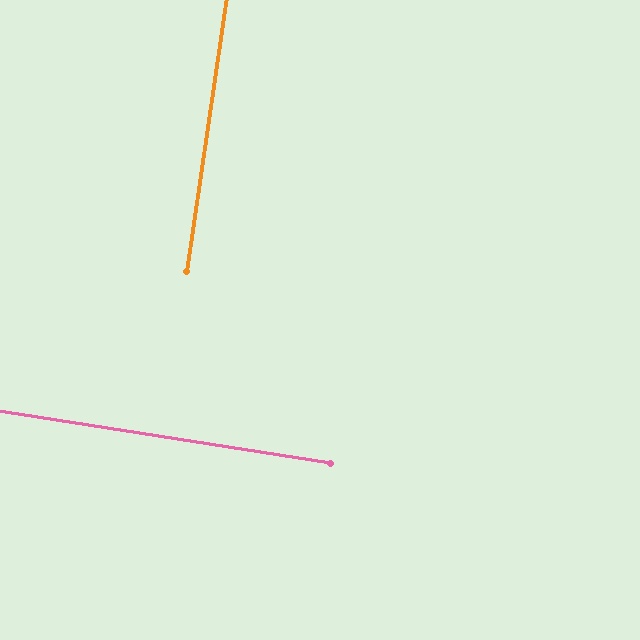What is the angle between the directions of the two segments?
Approximately 89 degrees.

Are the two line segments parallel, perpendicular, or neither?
Perpendicular — they meet at approximately 89°.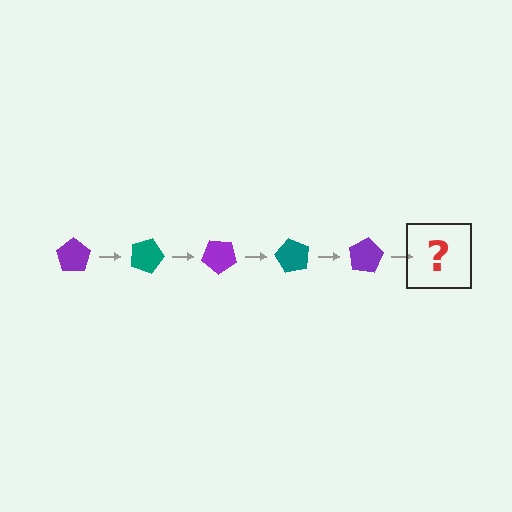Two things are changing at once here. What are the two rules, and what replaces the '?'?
The two rules are that it rotates 20 degrees each step and the color cycles through purple and teal. The '?' should be a teal pentagon, rotated 100 degrees from the start.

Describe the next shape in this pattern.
It should be a teal pentagon, rotated 100 degrees from the start.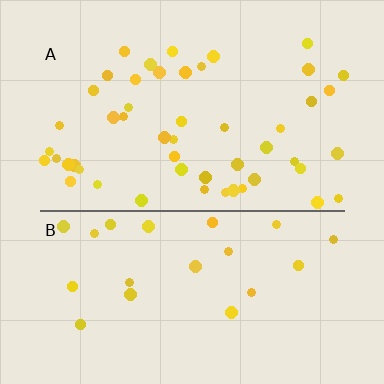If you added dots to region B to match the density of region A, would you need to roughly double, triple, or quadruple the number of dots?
Approximately double.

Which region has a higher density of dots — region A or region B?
A (the top).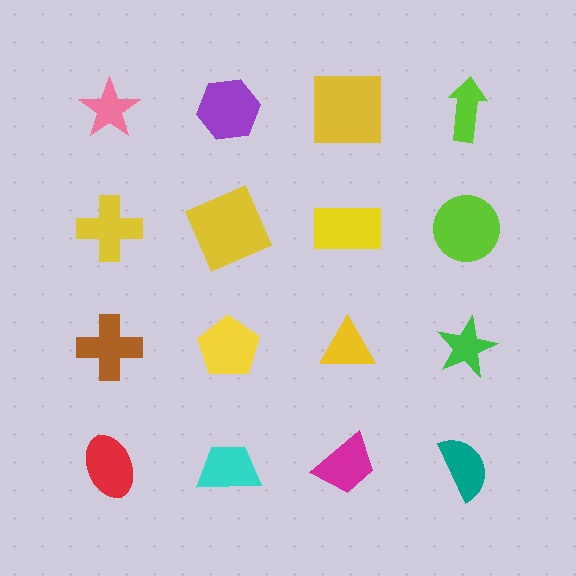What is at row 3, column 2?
A yellow pentagon.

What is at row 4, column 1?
A red ellipse.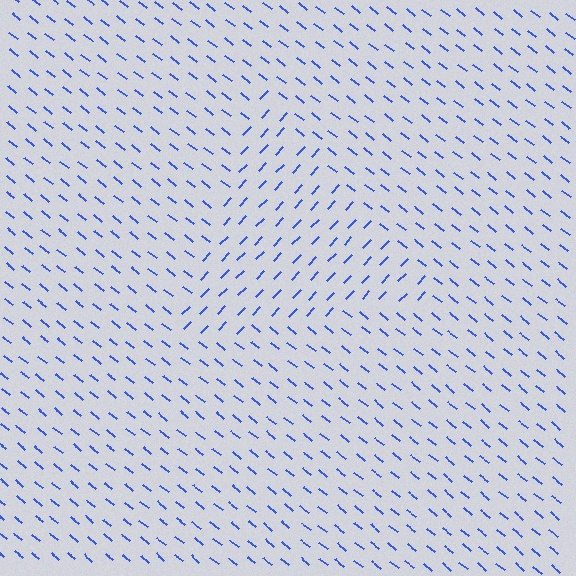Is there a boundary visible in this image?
Yes, there is a texture boundary formed by a change in line orientation.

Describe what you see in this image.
The image is filled with small blue line segments. A triangle region in the image has lines oriented differently from the surrounding lines, creating a visible texture boundary.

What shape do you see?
I see a triangle.